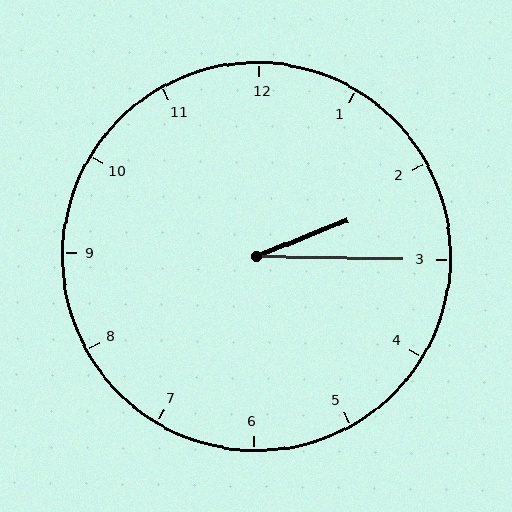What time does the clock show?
2:15.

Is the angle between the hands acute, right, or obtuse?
It is acute.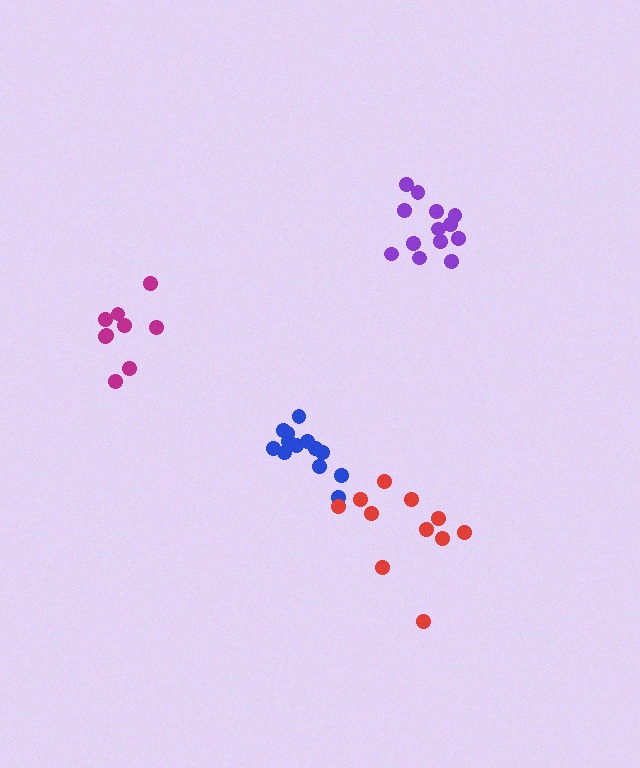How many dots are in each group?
Group 1: 13 dots, Group 2: 11 dots, Group 3: 13 dots, Group 4: 9 dots (46 total).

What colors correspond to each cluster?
The clusters are colored: blue, red, purple, magenta.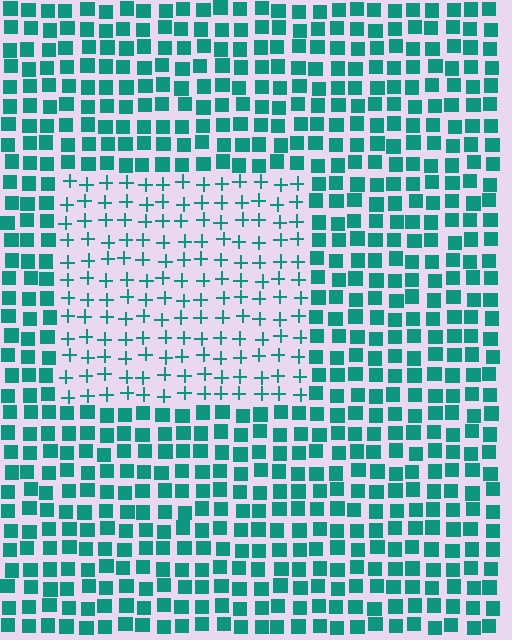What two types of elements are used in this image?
The image uses plus signs inside the rectangle region and squares outside it.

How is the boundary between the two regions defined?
The boundary is defined by a change in element shape: plus signs inside vs. squares outside. All elements share the same color and spacing.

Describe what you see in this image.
The image is filled with small teal elements arranged in a uniform grid. A rectangle-shaped region contains plus signs, while the surrounding area contains squares. The boundary is defined purely by the change in element shape.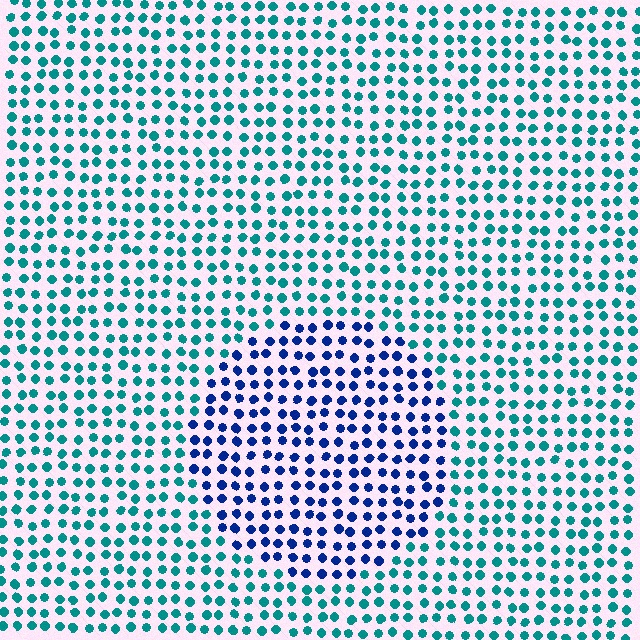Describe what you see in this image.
The image is filled with small teal elements in a uniform arrangement. A circle-shaped region is visible where the elements are tinted to a slightly different hue, forming a subtle color boundary.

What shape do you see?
I see a circle.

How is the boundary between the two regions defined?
The boundary is defined purely by a slight shift in hue (about 47 degrees). Spacing, size, and orientation are identical on both sides.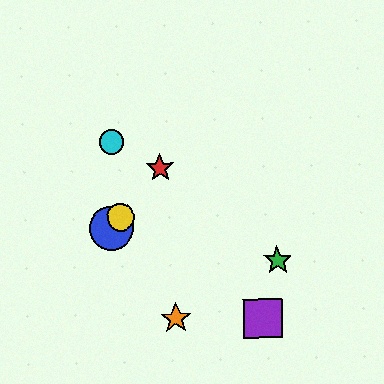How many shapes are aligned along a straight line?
3 shapes (the red star, the blue circle, the yellow circle) are aligned along a straight line.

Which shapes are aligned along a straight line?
The red star, the blue circle, the yellow circle are aligned along a straight line.